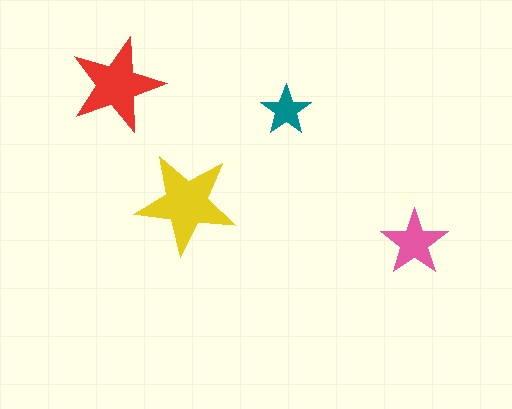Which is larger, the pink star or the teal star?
The pink one.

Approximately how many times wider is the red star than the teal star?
About 2 times wider.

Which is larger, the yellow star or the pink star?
The yellow one.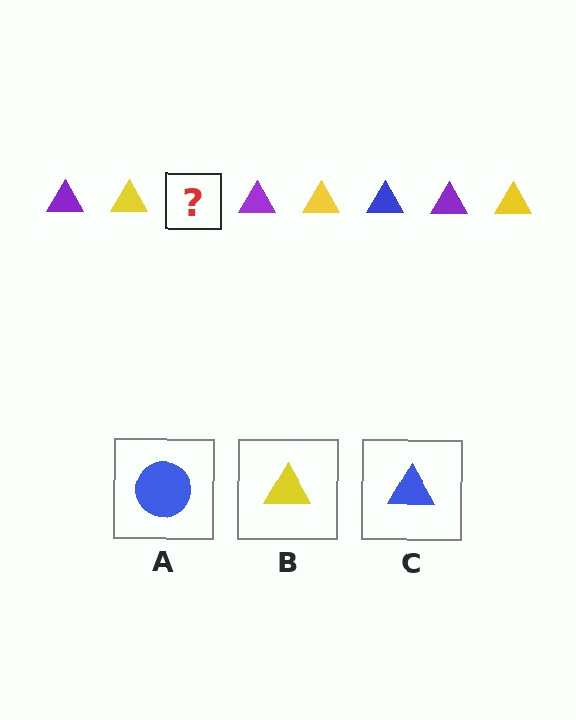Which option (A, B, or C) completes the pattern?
C.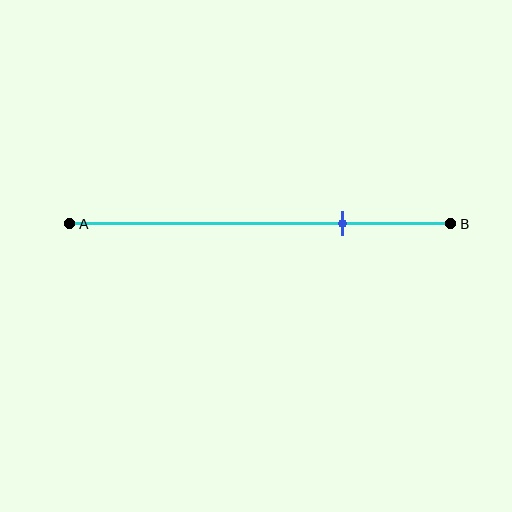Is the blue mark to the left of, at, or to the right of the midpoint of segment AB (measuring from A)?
The blue mark is to the right of the midpoint of segment AB.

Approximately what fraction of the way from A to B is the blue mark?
The blue mark is approximately 70% of the way from A to B.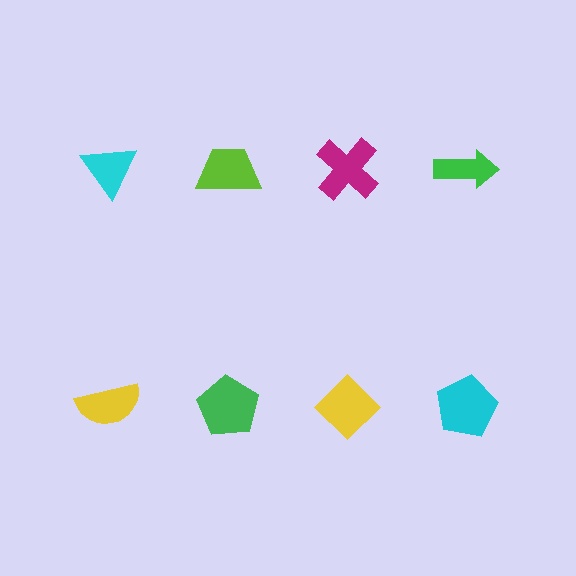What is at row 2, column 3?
A yellow diamond.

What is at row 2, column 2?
A green pentagon.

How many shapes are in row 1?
4 shapes.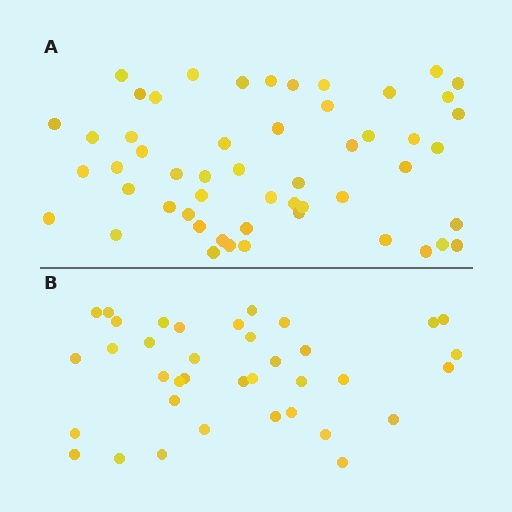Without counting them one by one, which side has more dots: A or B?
Region A (the top region) has more dots.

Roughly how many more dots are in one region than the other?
Region A has approximately 15 more dots than region B.